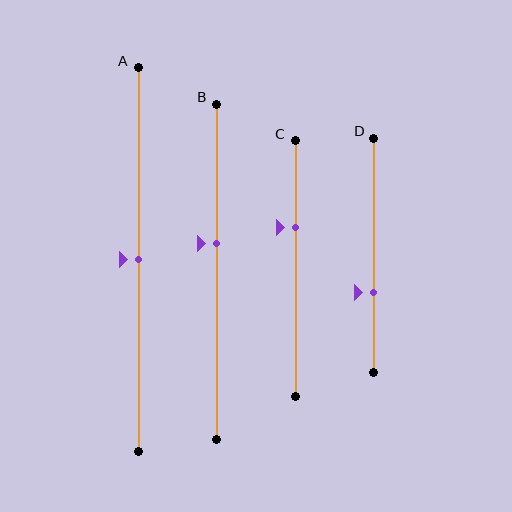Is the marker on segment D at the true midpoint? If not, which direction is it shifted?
No, the marker on segment D is shifted downward by about 16% of the segment length.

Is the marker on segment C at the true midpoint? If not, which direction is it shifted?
No, the marker on segment C is shifted upward by about 16% of the segment length.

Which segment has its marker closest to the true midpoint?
Segment A has its marker closest to the true midpoint.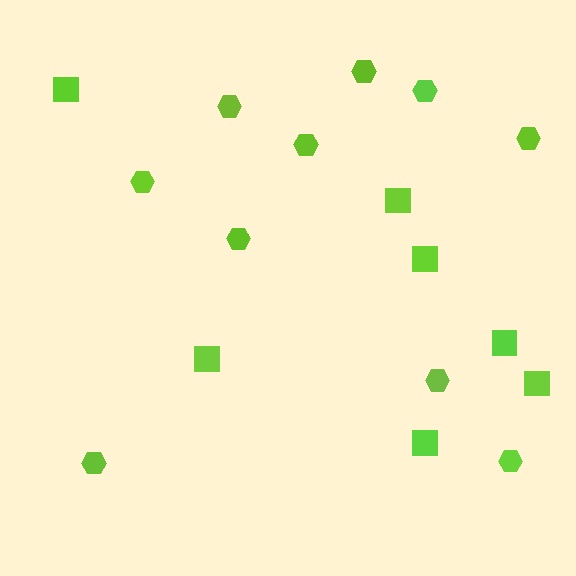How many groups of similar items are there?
There are 2 groups: one group of hexagons (10) and one group of squares (7).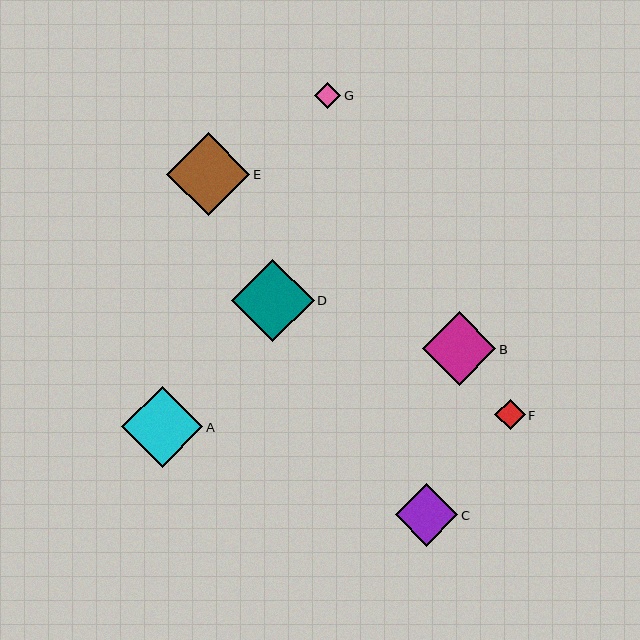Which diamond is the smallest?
Diamond G is the smallest with a size of approximately 26 pixels.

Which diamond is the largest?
Diamond E is the largest with a size of approximately 83 pixels.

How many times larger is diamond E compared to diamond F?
Diamond E is approximately 2.7 times the size of diamond F.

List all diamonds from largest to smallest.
From largest to smallest: E, D, A, B, C, F, G.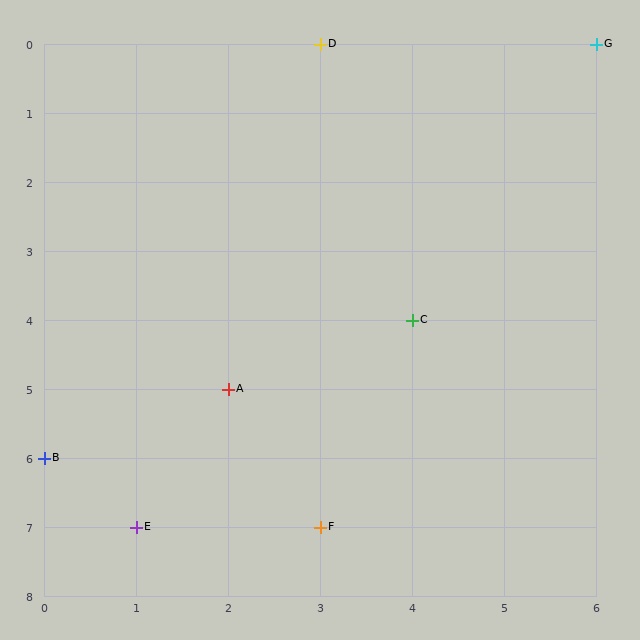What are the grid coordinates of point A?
Point A is at grid coordinates (2, 5).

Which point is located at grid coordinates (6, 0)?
Point G is at (6, 0).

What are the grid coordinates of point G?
Point G is at grid coordinates (6, 0).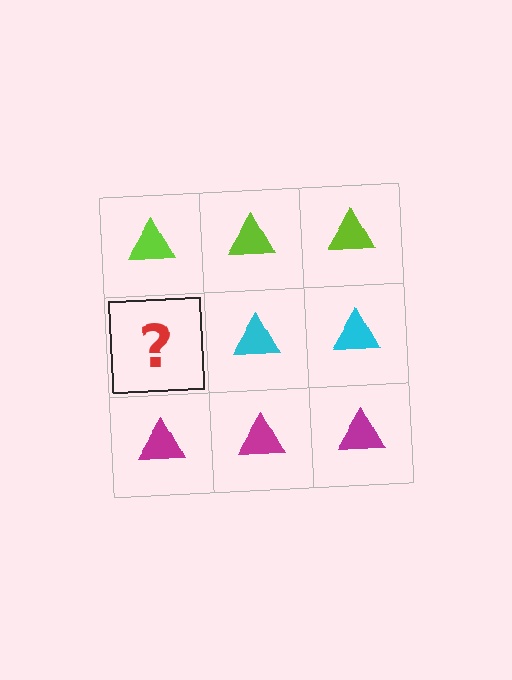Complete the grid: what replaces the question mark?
The question mark should be replaced with a cyan triangle.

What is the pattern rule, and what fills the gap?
The rule is that each row has a consistent color. The gap should be filled with a cyan triangle.